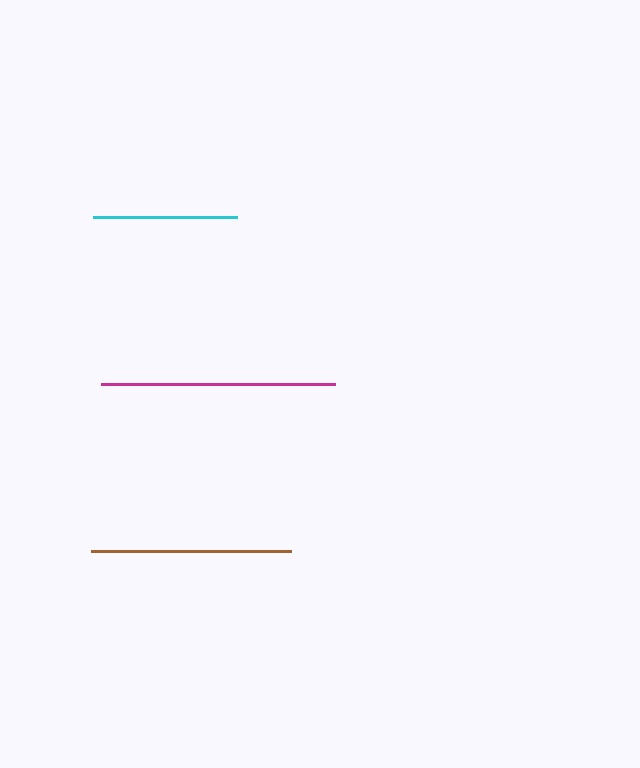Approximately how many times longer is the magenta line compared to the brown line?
The magenta line is approximately 1.2 times the length of the brown line.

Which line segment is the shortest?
The cyan line is the shortest at approximately 143 pixels.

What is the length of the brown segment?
The brown segment is approximately 200 pixels long.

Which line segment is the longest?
The magenta line is the longest at approximately 234 pixels.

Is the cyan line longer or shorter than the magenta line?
The magenta line is longer than the cyan line.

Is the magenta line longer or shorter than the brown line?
The magenta line is longer than the brown line.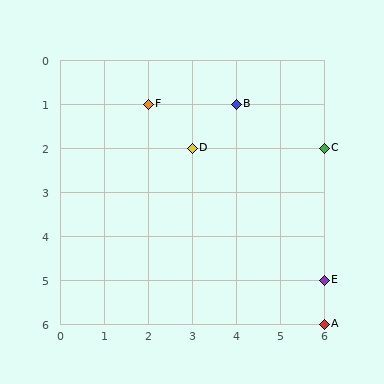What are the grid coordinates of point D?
Point D is at grid coordinates (3, 2).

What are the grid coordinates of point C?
Point C is at grid coordinates (6, 2).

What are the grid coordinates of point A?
Point A is at grid coordinates (6, 6).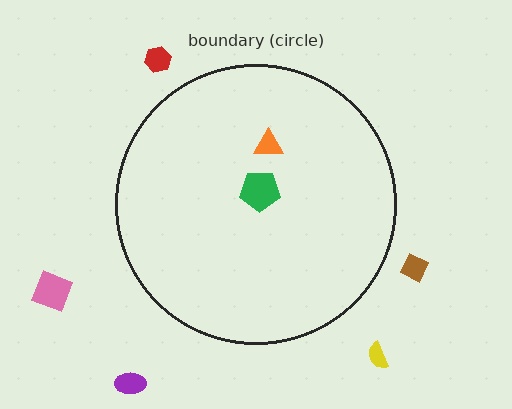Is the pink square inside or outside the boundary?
Outside.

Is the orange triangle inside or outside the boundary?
Inside.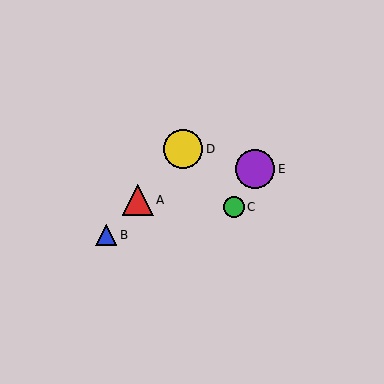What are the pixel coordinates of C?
Object C is at (234, 207).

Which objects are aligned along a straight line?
Objects A, B, D are aligned along a straight line.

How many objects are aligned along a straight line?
3 objects (A, B, D) are aligned along a straight line.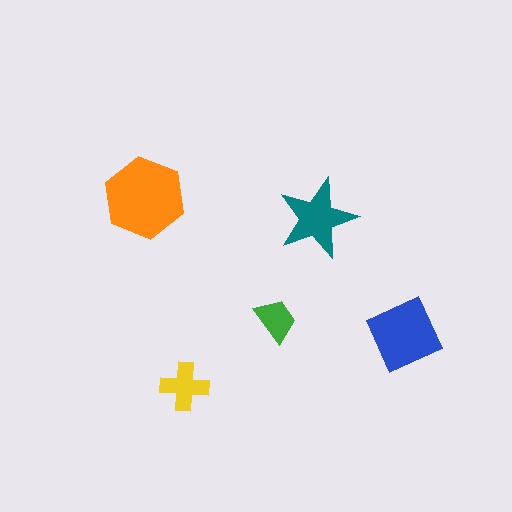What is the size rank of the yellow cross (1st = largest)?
4th.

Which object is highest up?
The orange hexagon is topmost.